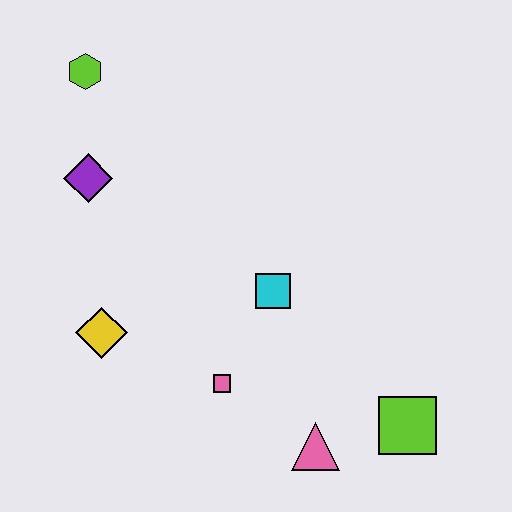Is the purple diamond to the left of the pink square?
Yes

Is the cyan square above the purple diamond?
No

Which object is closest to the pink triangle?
The lime square is closest to the pink triangle.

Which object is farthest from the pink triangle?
The lime hexagon is farthest from the pink triangle.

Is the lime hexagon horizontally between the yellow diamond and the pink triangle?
No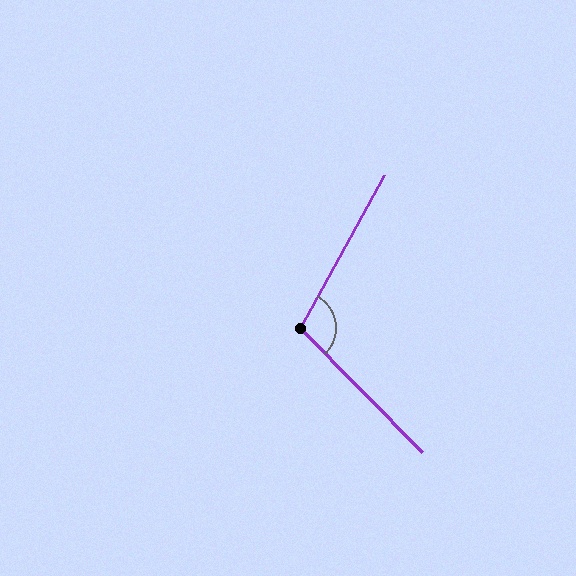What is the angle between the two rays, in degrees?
Approximately 107 degrees.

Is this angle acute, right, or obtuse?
It is obtuse.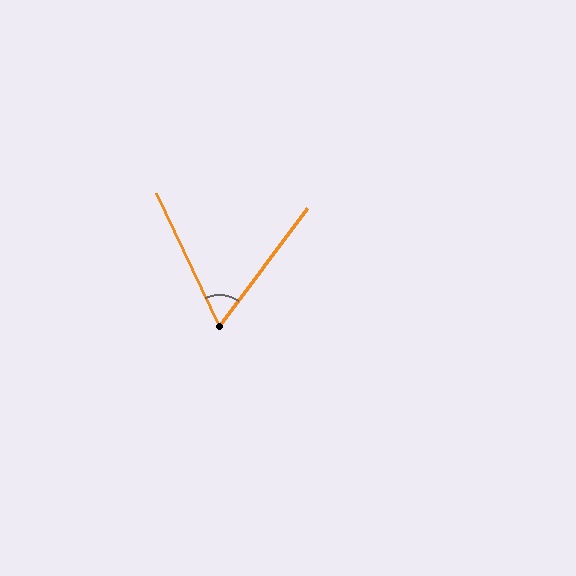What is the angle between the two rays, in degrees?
Approximately 62 degrees.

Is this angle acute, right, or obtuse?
It is acute.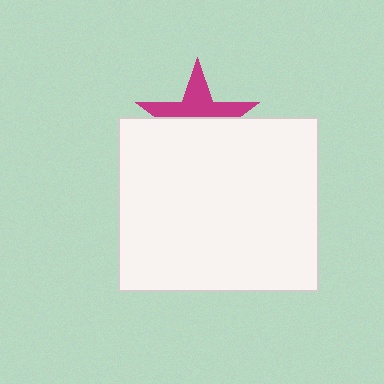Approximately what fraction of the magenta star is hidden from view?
Roughly 54% of the magenta star is hidden behind the white rectangle.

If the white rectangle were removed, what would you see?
You would see the complete magenta star.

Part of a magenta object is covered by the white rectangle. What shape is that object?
It is a star.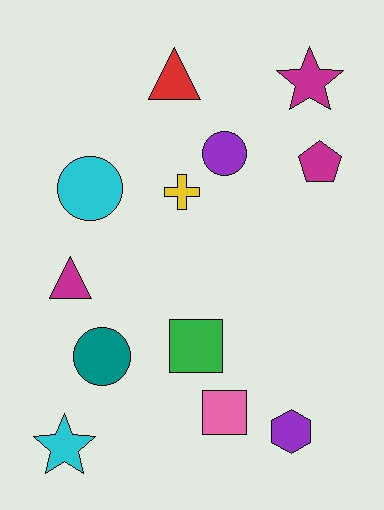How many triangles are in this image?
There are 2 triangles.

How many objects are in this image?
There are 12 objects.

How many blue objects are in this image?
There are no blue objects.